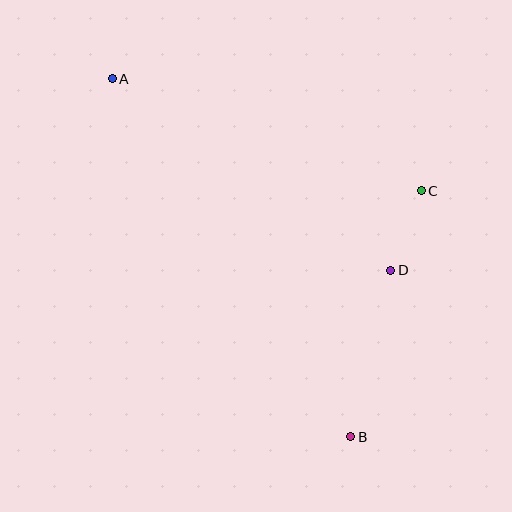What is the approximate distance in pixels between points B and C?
The distance between B and C is approximately 256 pixels.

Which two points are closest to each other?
Points C and D are closest to each other.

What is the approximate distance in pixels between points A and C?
The distance between A and C is approximately 328 pixels.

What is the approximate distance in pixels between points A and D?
The distance between A and D is approximately 338 pixels.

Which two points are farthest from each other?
Points A and B are farthest from each other.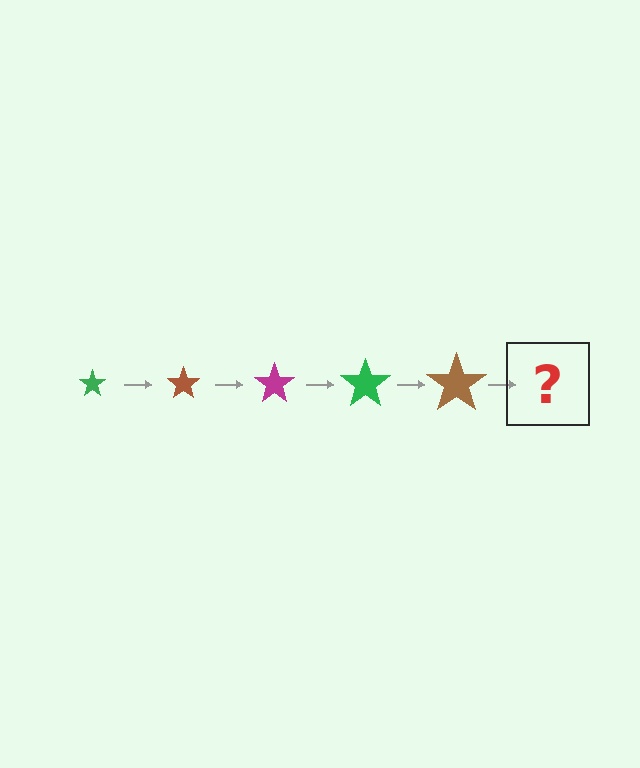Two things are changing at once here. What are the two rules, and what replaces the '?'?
The two rules are that the star grows larger each step and the color cycles through green, brown, and magenta. The '?' should be a magenta star, larger than the previous one.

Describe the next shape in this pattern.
It should be a magenta star, larger than the previous one.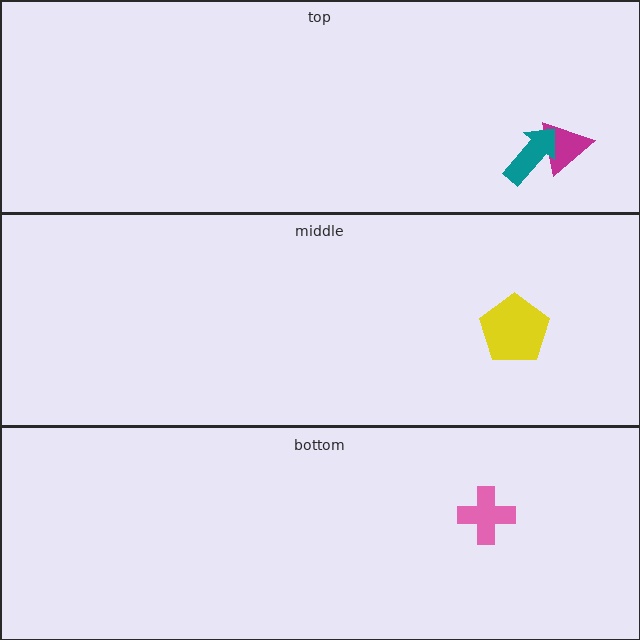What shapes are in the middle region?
The yellow pentagon.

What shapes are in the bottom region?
The pink cross.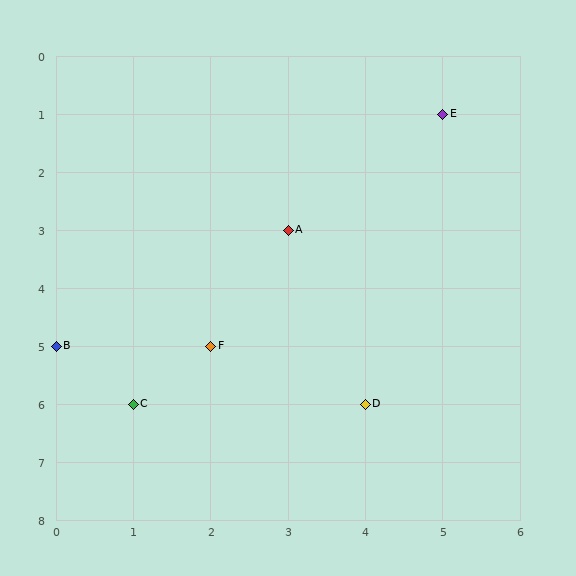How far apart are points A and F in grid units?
Points A and F are 1 column and 2 rows apart (about 2.2 grid units diagonally).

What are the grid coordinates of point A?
Point A is at grid coordinates (3, 3).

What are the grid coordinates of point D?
Point D is at grid coordinates (4, 6).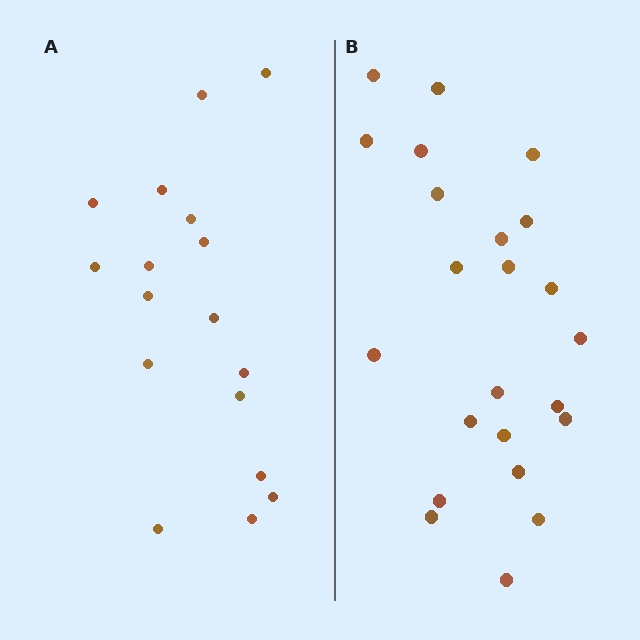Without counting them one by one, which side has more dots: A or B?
Region B (the right region) has more dots.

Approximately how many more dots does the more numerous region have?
Region B has about 6 more dots than region A.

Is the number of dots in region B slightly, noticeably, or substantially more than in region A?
Region B has noticeably more, but not dramatically so. The ratio is roughly 1.4 to 1.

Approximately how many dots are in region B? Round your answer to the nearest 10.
About 20 dots. (The exact count is 23, which rounds to 20.)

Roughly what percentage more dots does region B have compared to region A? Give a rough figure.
About 35% more.